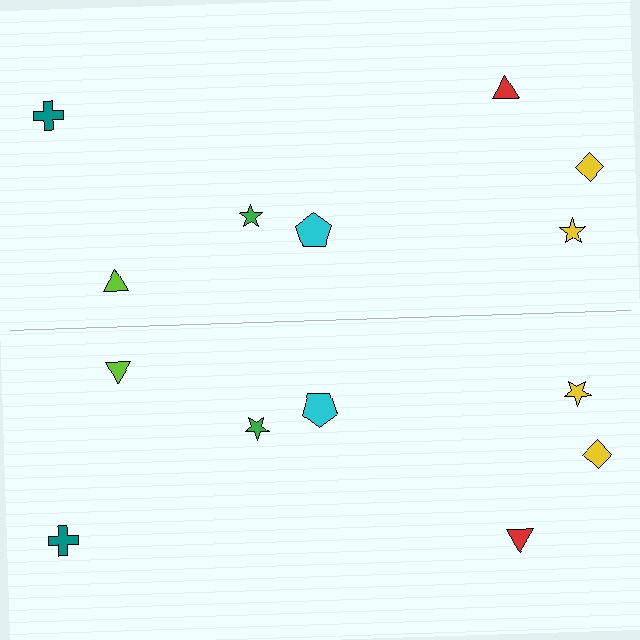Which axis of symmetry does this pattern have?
The pattern has a horizontal axis of symmetry running through the center of the image.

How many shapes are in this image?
There are 14 shapes in this image.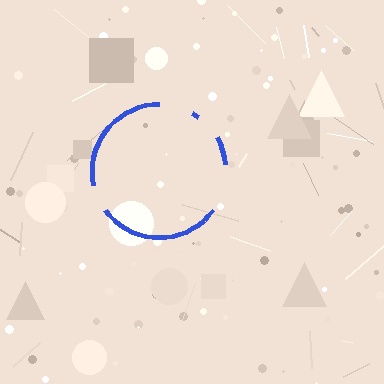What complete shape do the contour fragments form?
The contour fragments form a circle.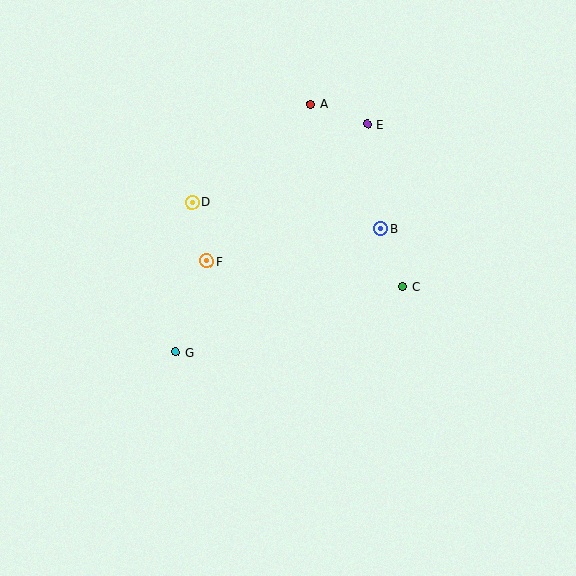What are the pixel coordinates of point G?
Point G is at (176, 352).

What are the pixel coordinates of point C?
Point C is at (403, 286).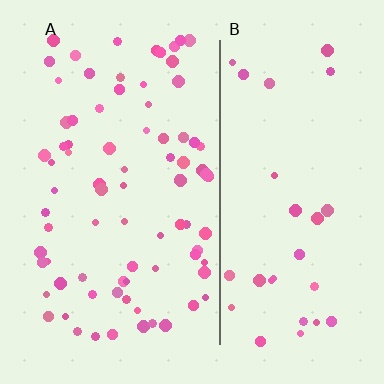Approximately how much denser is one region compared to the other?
Approximately 2.6× — region A over region B.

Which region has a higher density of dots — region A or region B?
A (the left).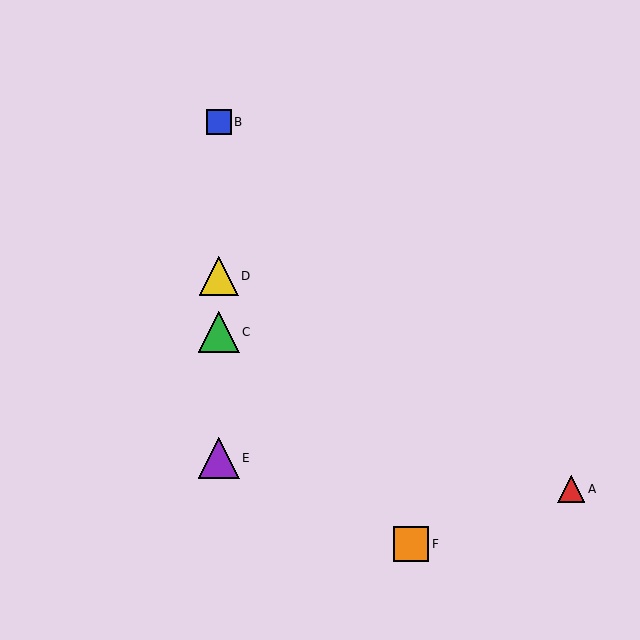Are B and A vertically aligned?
No, B is at x≈219 and A is at x≈571.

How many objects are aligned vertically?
4 objects (B, C, D, E) are aligned vertically.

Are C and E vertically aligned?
Yes, both are at x≈219.